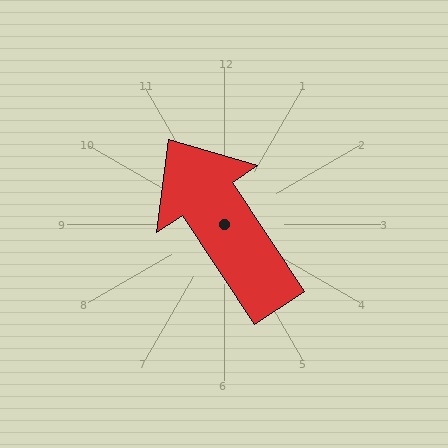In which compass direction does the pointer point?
Northwest.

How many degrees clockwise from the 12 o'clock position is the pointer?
Approximately 327 degrees.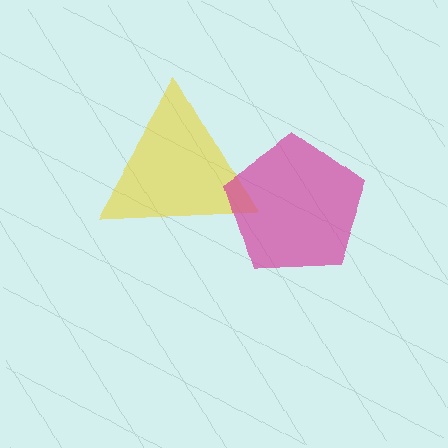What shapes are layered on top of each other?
The layered shapes are: a yellow triangle, a magenta pentagon.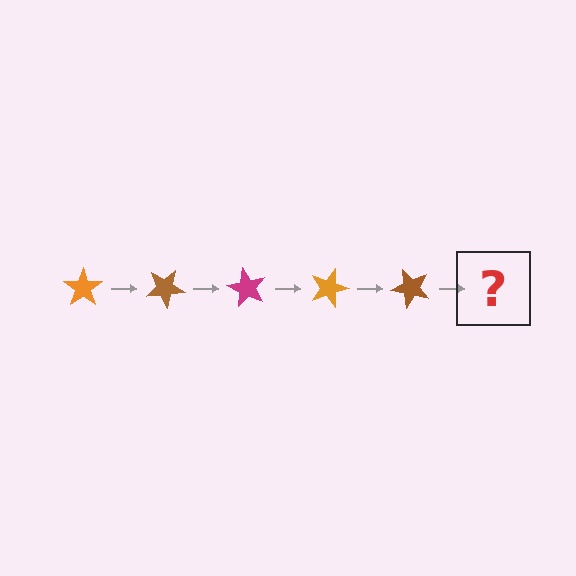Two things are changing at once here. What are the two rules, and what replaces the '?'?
The two rules are that it rotates 30 degrees each step and the color cycles through orange, brown, and magenta. The '?' should be a magenta star, rotated 150 degrees from the start.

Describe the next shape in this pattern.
It should be a magenta star, rotated 150 degrees from the start.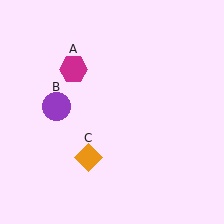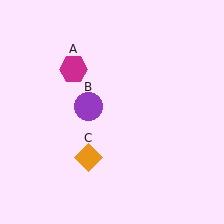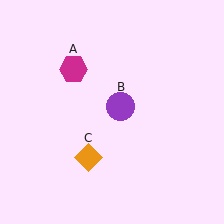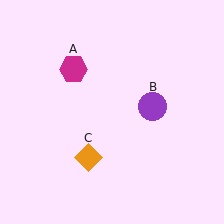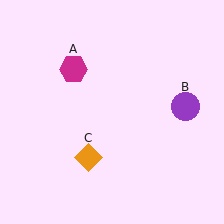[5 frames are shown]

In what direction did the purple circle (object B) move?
The purple circle (object B) moved right.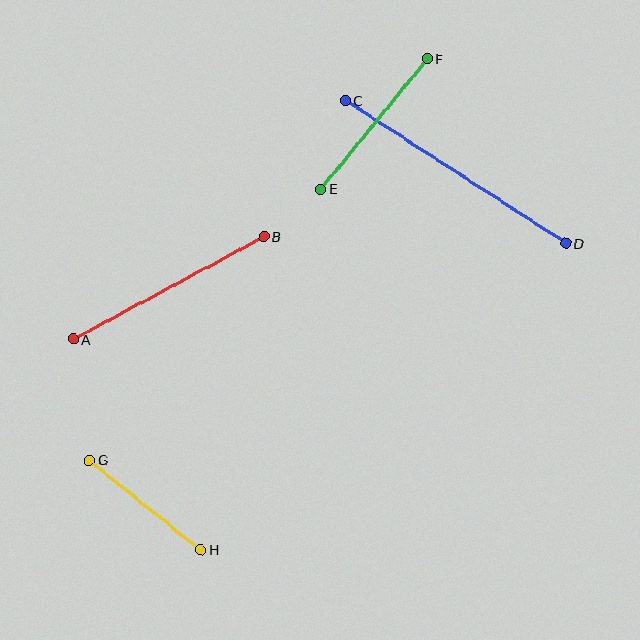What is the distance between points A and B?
The distance is approximately 216 pixels.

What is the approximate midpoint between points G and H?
The midpoint is at approximately (145, 505) pixels.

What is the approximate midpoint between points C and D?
The midpoint is at approximately (455, 172) pixels.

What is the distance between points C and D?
The distance is approximately 263 pixels.